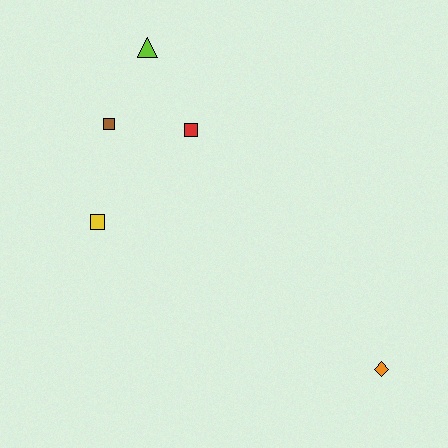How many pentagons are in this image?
There are no pentagons.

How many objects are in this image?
There are 5 objects.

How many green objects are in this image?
There are no green objects.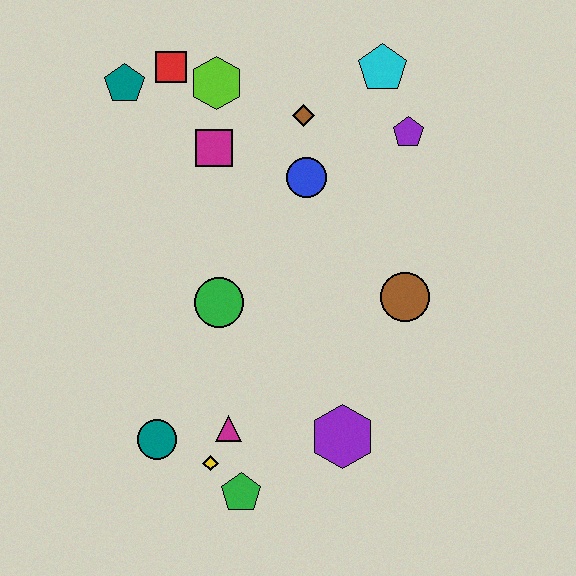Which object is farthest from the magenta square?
The green pentagon is farthest from the magenta square.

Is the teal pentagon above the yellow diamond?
Yes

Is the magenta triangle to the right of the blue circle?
No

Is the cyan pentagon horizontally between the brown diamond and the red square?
No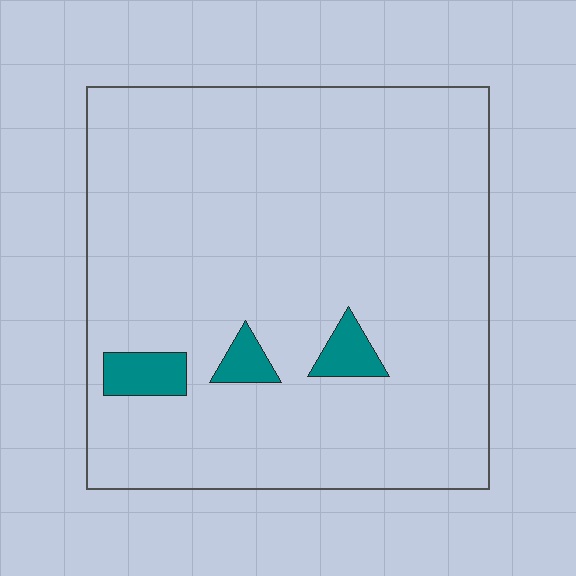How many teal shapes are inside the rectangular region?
3.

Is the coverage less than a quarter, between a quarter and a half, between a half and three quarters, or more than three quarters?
Less than a quarter.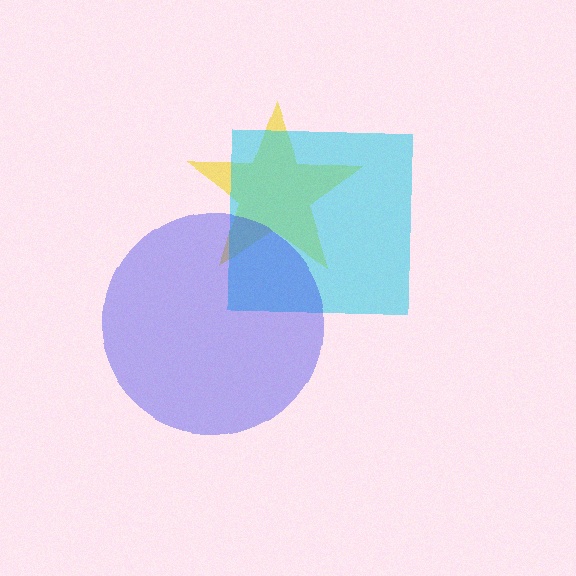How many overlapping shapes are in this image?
There are 3 overlapping shapes in the image.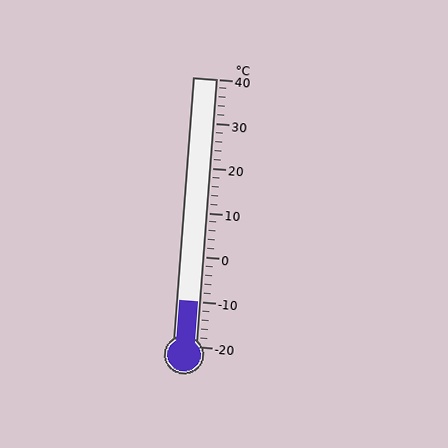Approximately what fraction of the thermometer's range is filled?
The thermometer is filled to approximately 15% of its range.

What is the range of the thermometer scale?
The thermometer scale ranges from -20°C to 40°C.